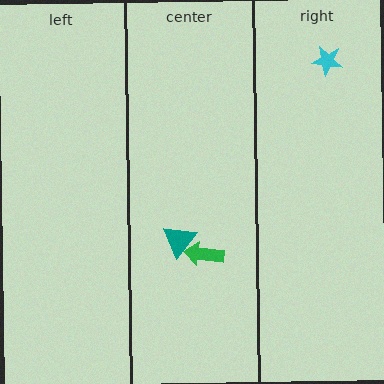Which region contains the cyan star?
The right region.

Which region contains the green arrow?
The center region.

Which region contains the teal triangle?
The center region.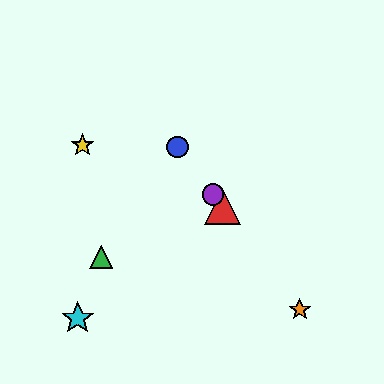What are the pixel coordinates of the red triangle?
The red triangle is at (222, 207).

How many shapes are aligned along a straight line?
4 shapes (the red triangle, the blue circle, the purple circle, the orange star) are aligned along a straight line.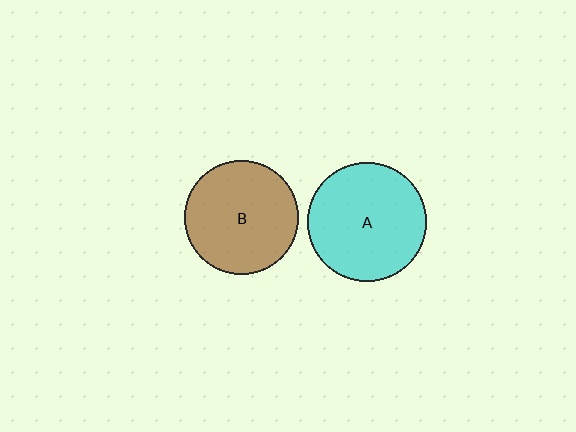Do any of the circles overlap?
No, none of the circles overlap.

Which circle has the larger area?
Circle A (cyan).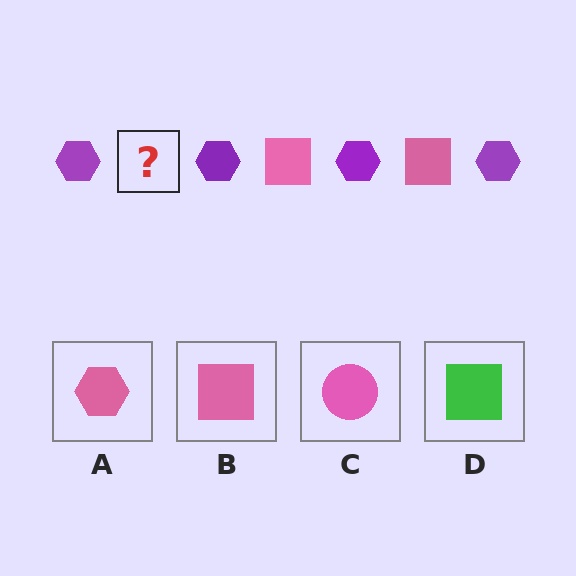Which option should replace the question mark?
Option B.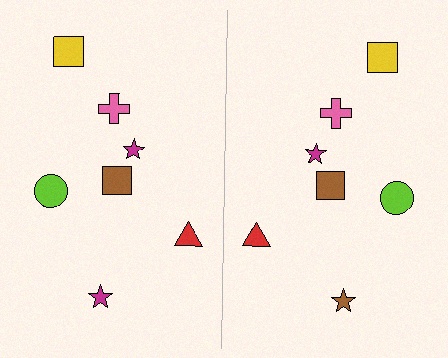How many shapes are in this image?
There are 14 shapes in this image.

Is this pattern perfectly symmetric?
No, the pattern is not perfectly symmetric. The brown star on the right side breaks the symmetry — its mirror counterpart is magenta.